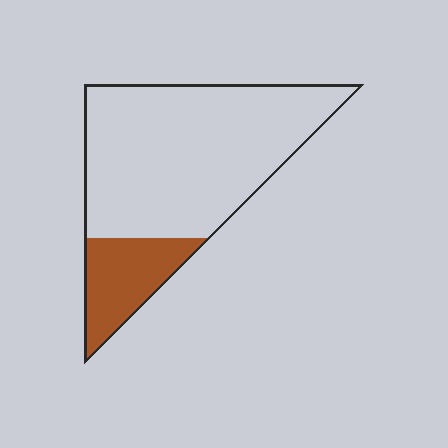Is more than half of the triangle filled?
No.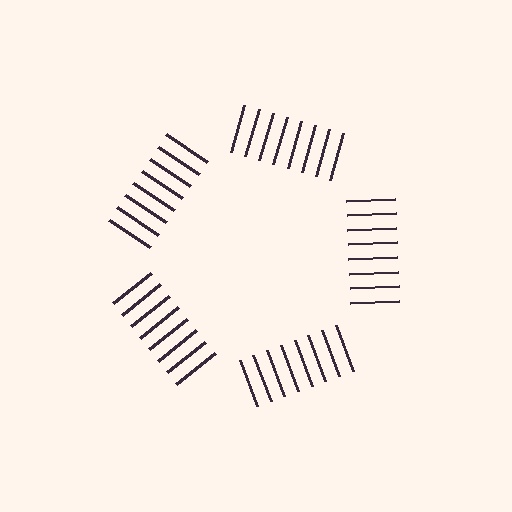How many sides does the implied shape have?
5 sides — the line-ends trace a pentagon.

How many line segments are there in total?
40 — 8 along each of the 5 edges.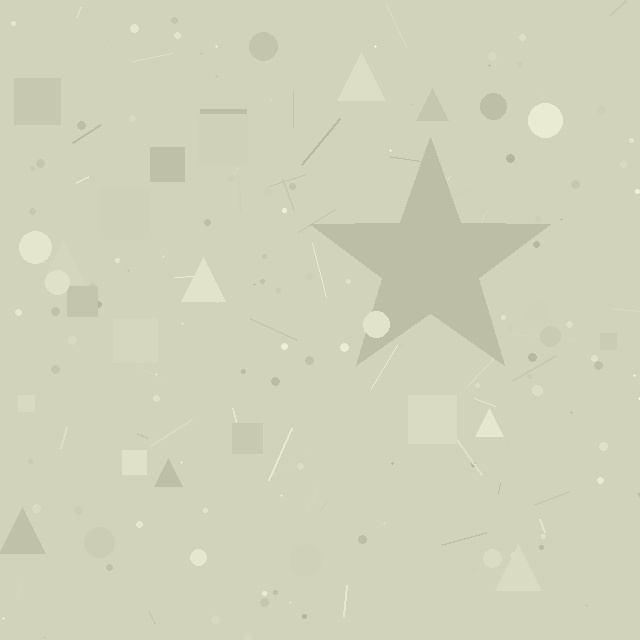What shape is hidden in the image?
A star is hidden in the image.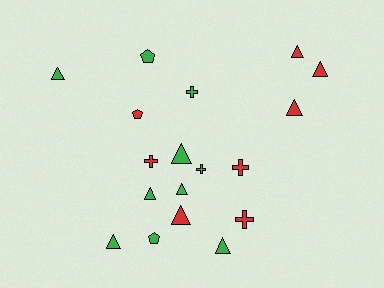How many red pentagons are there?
There is 1 red pentagon.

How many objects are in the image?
There are 18 objects.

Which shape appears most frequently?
Triangle, with 10 objects.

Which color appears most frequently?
Green, with 10 objects.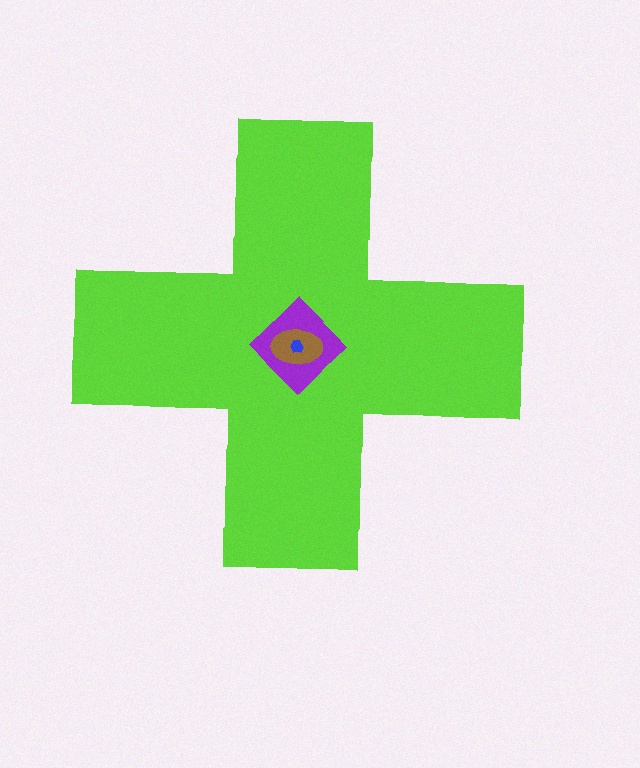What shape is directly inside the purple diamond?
The brown ellipse.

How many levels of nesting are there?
4.